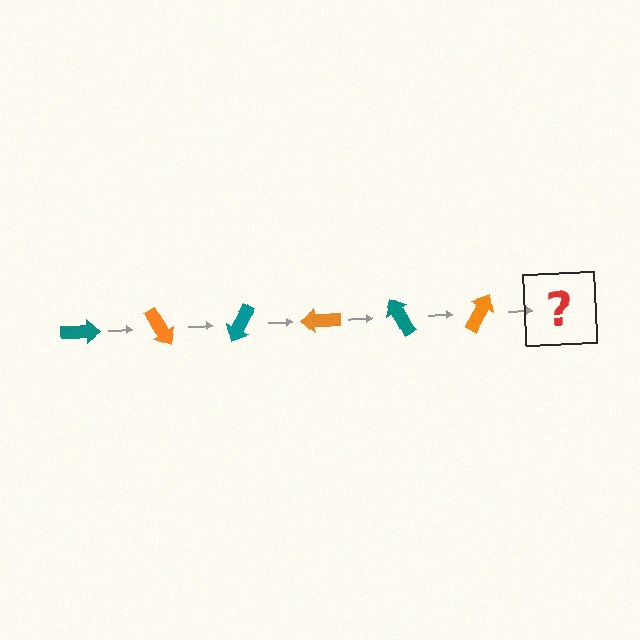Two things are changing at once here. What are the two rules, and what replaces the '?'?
The two rules are that it rotates 60 degrees each step and the color cycles through teal and orange. The '?' should be a teal arrow, rotated 360 degrees from the start.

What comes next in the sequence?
The next element should be a teal arrow, rotated 360 degrees from the start.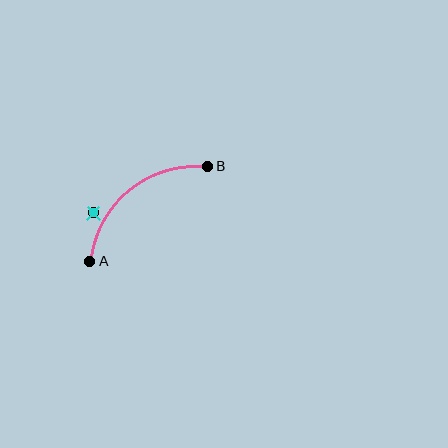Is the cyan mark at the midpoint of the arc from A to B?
No — the cyan mark does not lie on the arc at all. It sits slightly outside the curve.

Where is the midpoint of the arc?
The arc midpoint is the point on the curve farthest from the straight line joining A and B. It sits above and to the left of that line.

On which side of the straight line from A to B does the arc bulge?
The arc bulges above and to the left of the straight line connecting A and B.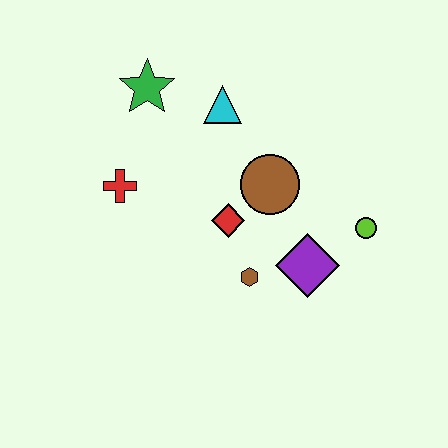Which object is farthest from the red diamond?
The green star is farthest from the red diamond.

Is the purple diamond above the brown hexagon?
Yes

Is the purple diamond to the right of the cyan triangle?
Yes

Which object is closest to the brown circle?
The red diamond is closest to the brown circle.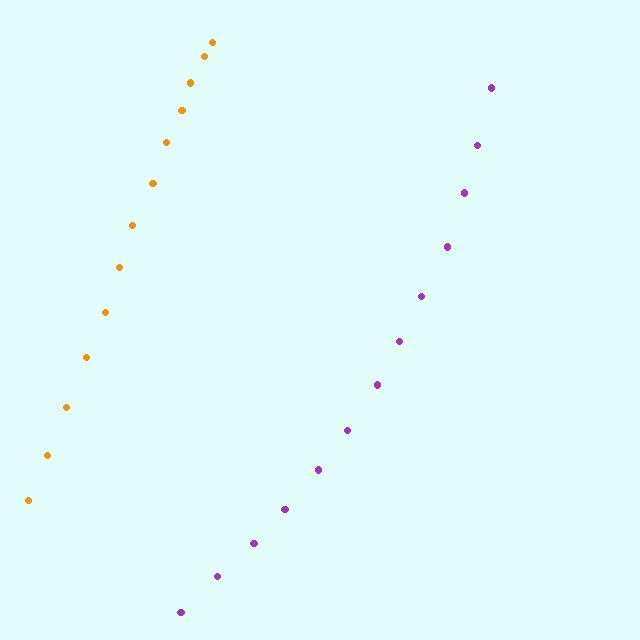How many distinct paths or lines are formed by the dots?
There are 2 distinct paths.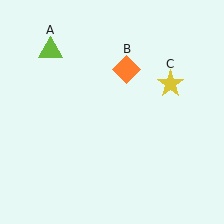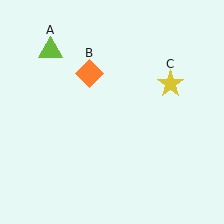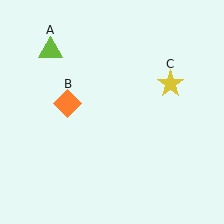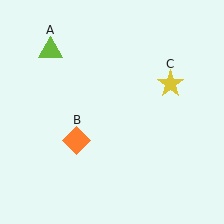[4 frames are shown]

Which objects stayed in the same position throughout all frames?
Lime triangle (object A) and yellow star (object C) remained stationary.